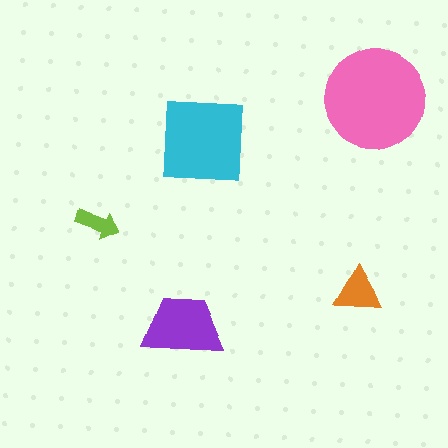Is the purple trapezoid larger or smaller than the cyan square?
Smaller.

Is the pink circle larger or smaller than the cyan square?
Larger.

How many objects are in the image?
There are 5 objects in the image.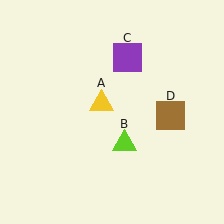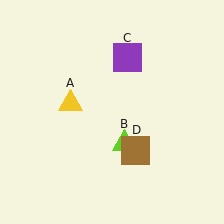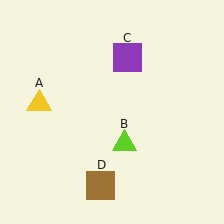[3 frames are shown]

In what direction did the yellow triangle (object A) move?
The yellow triangle (object A) moved left.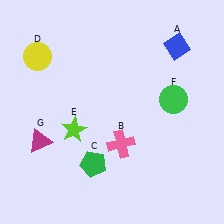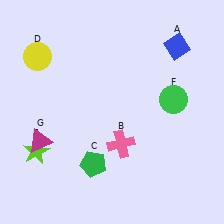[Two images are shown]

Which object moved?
The lime star (E) moved left.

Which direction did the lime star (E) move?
The lime star (E) moved left.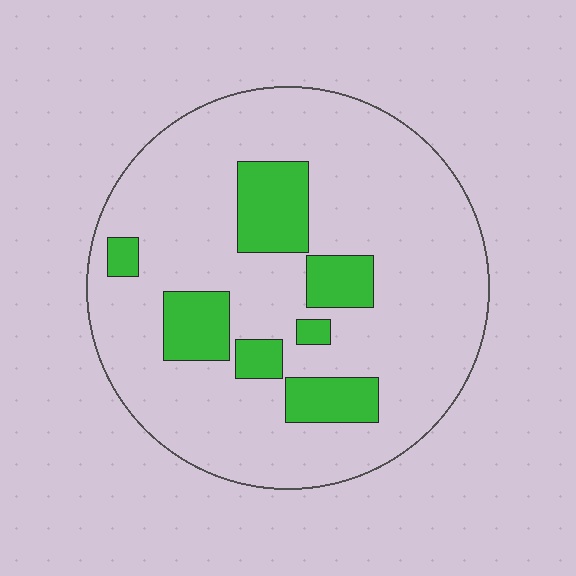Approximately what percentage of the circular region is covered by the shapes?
Approximately 20%.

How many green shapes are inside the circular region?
7.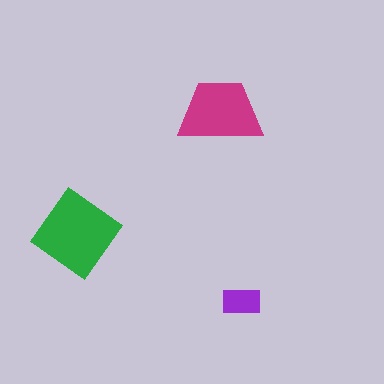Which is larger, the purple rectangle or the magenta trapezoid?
The magenta trapezoid.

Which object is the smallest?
The purple rectangle.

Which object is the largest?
The green diamond.